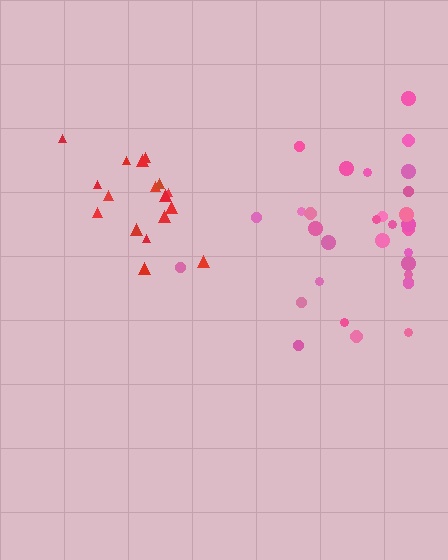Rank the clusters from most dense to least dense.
red, pink.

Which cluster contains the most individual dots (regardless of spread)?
Pink (32).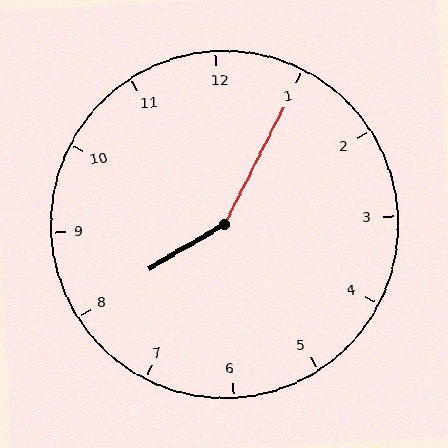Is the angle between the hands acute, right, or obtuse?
It is obtuse.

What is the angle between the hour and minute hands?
Approximately 148 degrees.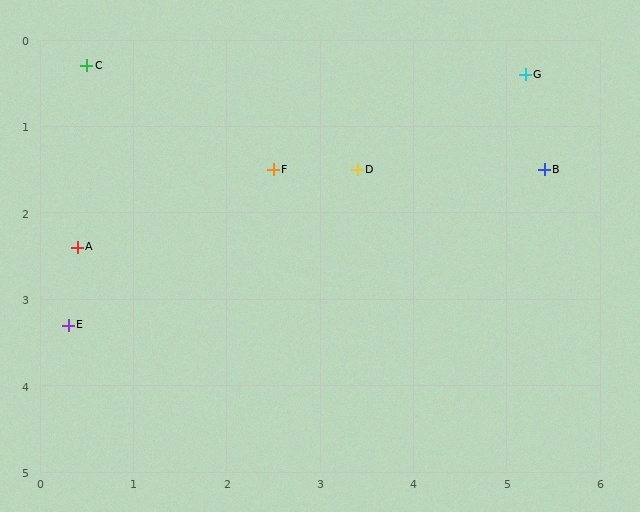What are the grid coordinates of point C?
Point C is at approximately (0.5, 0.3).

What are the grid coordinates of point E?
Point E is at approximately (0.3, 3.3).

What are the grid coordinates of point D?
Point D is at approximately (3.4, 1.5).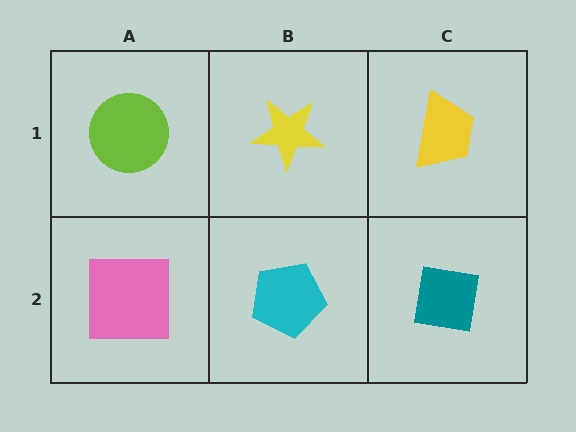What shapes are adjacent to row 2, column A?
A lime circle (row 1, column A), a cyan pentagon (row 2, column B).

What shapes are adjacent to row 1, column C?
A teal square (row 2, column C), a yellow star (row 1, column B).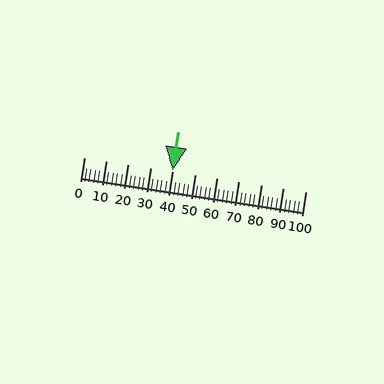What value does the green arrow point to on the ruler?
The green arrow points to approximately 40.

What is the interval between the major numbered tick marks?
The major tick marks are spaced 10 units apart.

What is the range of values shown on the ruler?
The ruler shows values from 0 to 100.